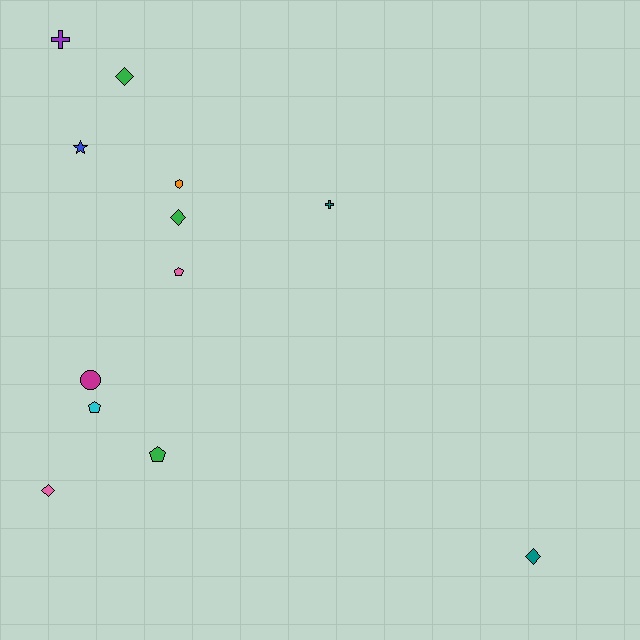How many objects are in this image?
There are 12 objects.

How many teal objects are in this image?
There are 2 teal objects.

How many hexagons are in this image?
There is 1 hexagon.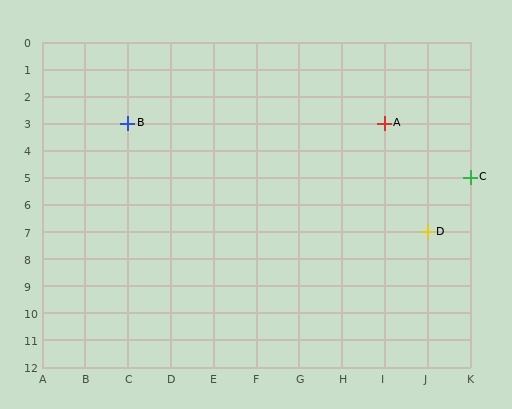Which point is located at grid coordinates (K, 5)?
Point C is at (K, 5).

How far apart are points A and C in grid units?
Points A and C are 2 columns and 2 rows apart (about 2.8 grid units diagonally).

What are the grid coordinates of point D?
Point D is at grid coordinates (J, 7).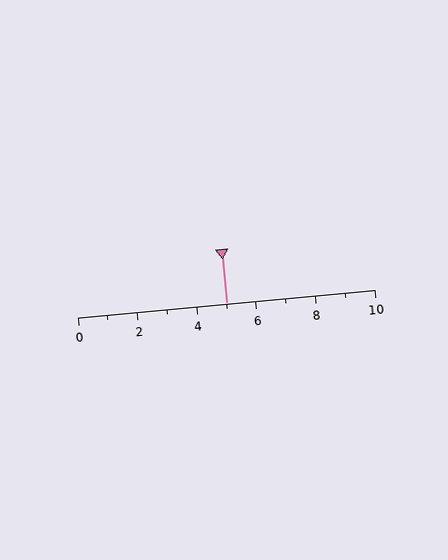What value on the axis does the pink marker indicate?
The marker indicates approximately 5.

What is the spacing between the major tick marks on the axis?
The major ticks are spaced 2 apart.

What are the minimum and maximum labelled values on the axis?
The axis runs from 0 to 10.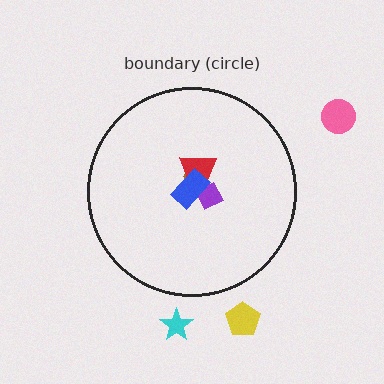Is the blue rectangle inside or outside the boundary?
Inside.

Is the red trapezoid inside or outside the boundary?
Inside.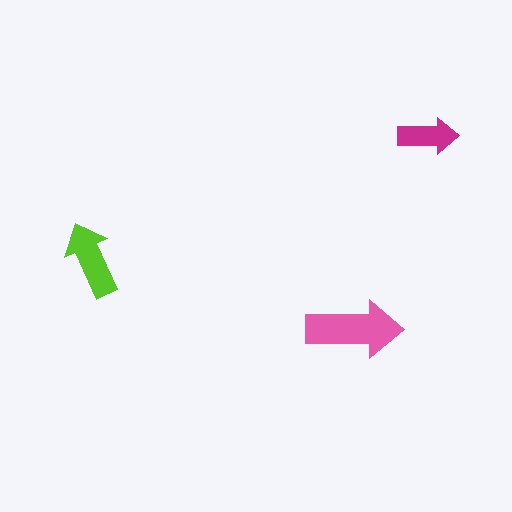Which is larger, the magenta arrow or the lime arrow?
The lime one.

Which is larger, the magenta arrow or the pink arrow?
The pink one.